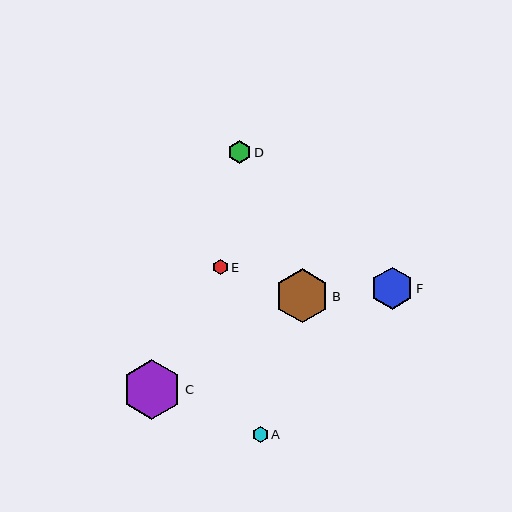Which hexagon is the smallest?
Hexagon E is the smallest with a size of approximately 15 pixels.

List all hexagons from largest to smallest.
From largest to smallest: C, B, F, D, A, E.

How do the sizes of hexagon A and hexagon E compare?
Hexagon A and hexagon E are approximately the same size.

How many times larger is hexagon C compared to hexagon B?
Hexagon C is approximately 1.1 times the size of hexagon B.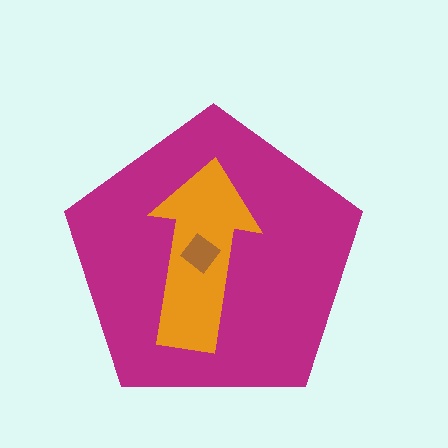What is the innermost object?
The brown diamond.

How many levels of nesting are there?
3.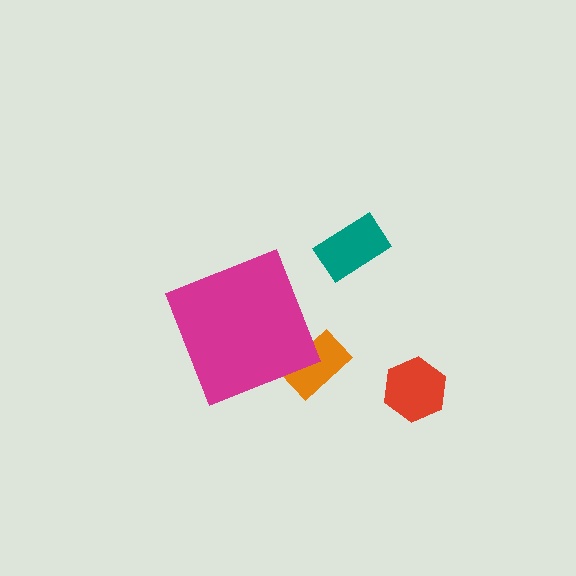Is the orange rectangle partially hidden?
Yes, the orange rectangle is partially hidden behind the magenta diamond.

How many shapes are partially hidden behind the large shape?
1 shape is partially hidden.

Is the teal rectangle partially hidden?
No, the teal rectangle is fully visible.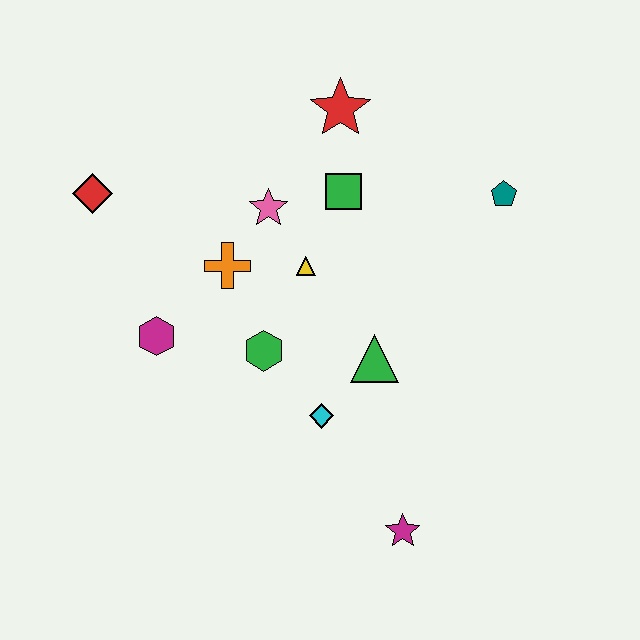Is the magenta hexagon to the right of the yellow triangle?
No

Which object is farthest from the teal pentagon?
The red diamond is farthest from the teal pentagon.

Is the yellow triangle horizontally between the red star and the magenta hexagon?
Yes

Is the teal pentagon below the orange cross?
No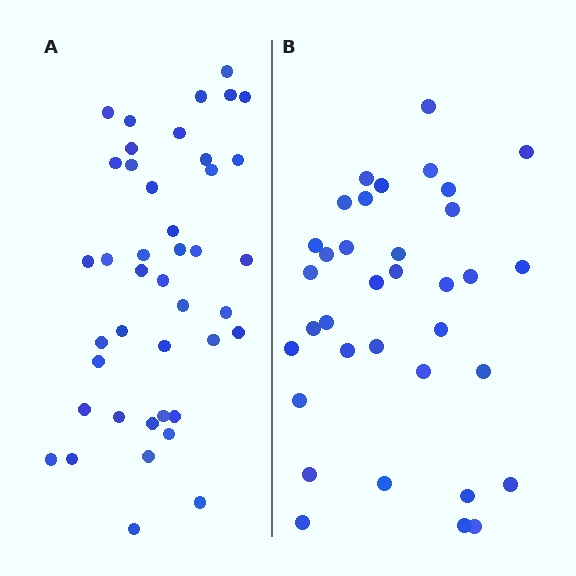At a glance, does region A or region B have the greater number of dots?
Region A (the left region) has more dots.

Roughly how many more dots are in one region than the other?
Region A has roughly 8 or so more dots than region B.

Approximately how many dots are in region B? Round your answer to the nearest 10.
About 40 dots. (The exact count is 35, which rounds to 40.)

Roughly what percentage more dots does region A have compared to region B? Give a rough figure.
About 20% more.